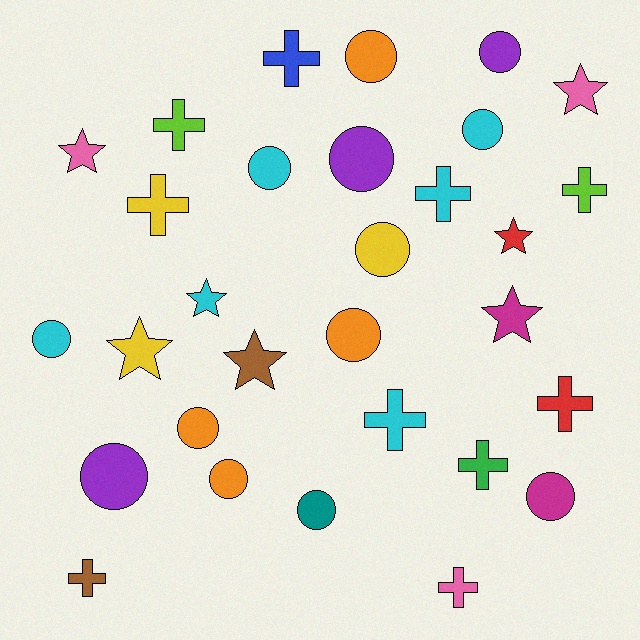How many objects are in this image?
There are 30 objects.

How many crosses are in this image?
There are 10 crosses.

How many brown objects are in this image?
There are 2 brown objects.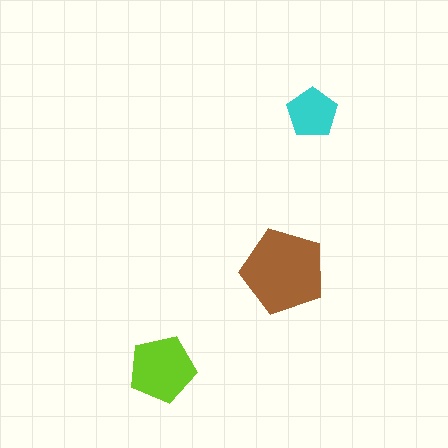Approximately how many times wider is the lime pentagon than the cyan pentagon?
About 1.5 times wider.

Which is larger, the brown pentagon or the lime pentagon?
The brown one.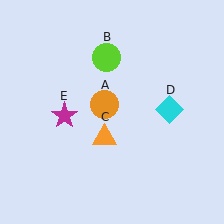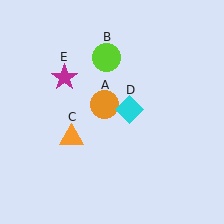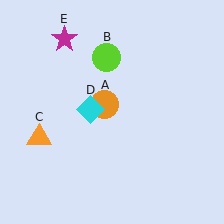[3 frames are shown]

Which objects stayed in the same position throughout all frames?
Orange circle (object A) and lime circle (object B) remained stationary.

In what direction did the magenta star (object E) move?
The magenta star (object E) moved up.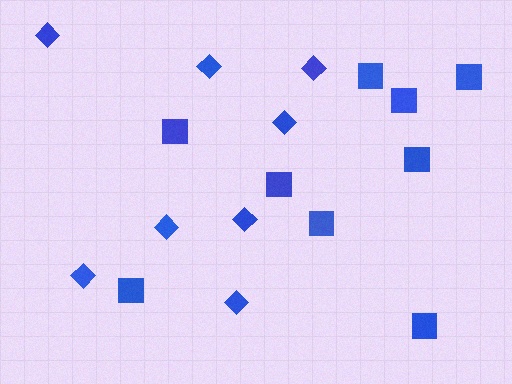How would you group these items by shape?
There are 2 groups: one group of squares (9) and one group of diamonds (8).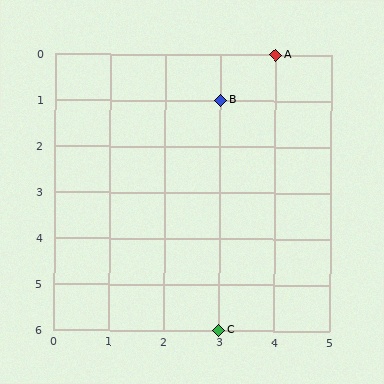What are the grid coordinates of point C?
Point C is at grid coordinates (3, 6).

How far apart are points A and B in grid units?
Points A and B are 1 column and 1 row apart (about 1.4 grid units diagonally).